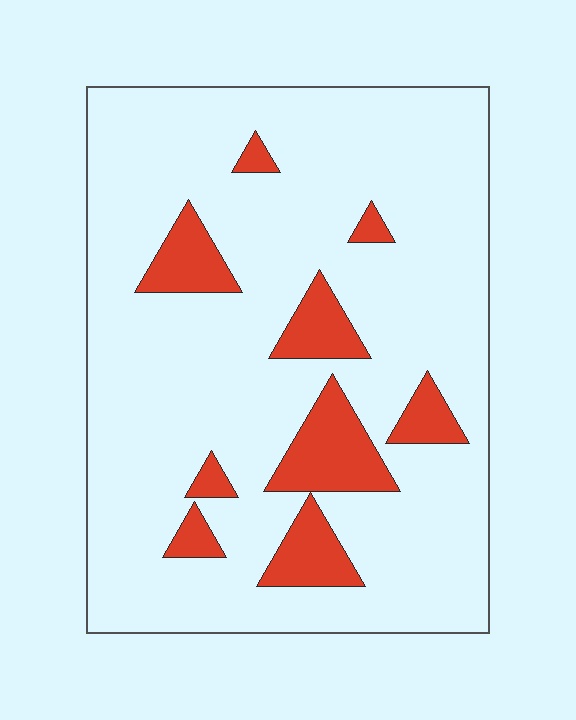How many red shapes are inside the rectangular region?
9.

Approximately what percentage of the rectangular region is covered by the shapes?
Approximately 15%.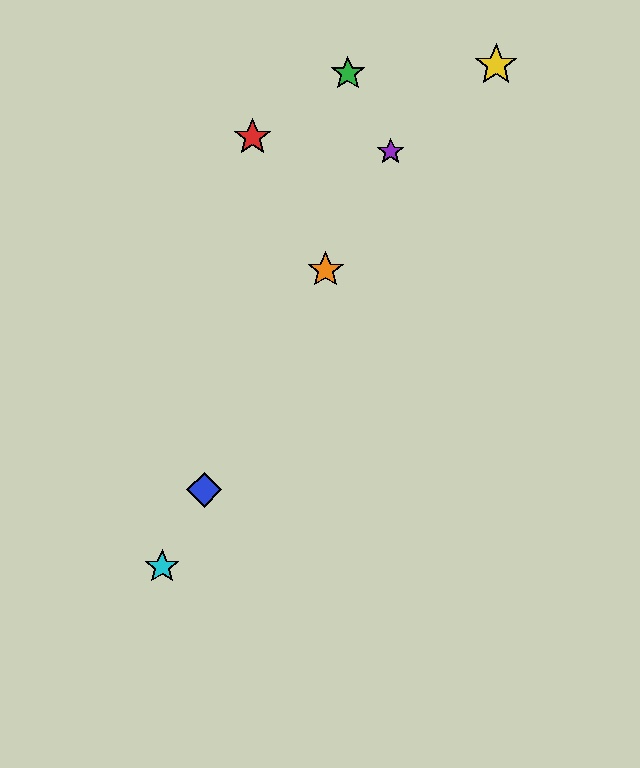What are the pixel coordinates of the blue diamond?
The blue diamond is at (204, 490).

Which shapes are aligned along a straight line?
The blue diamond, the purple star, the orange star, the cyan star are aligned along a straight line.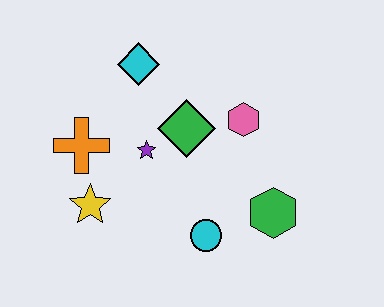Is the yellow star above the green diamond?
No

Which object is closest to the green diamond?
The purple star is closest to the green diamond.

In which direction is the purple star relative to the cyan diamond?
The purple star is below the cyan diamond.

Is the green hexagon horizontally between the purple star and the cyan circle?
No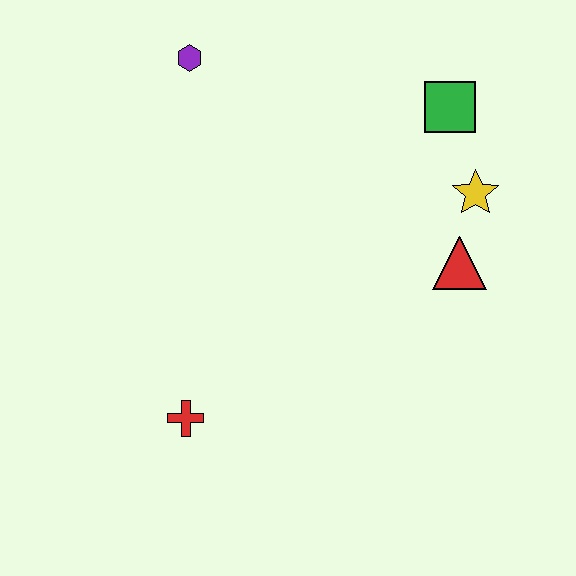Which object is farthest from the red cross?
The green square is farthest from the red cross.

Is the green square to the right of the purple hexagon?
Yes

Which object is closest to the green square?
The yellow star is closest to the green square.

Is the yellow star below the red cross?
No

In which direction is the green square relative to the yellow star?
The green square is above the yellow star.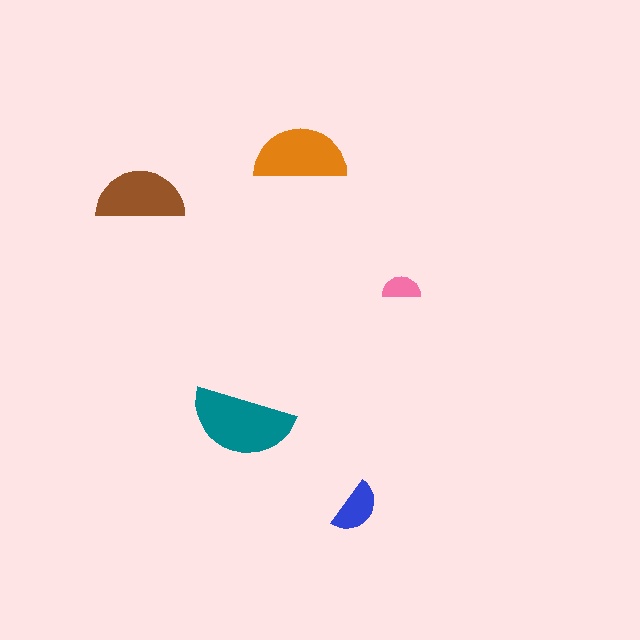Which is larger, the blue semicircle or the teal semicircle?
The teal one.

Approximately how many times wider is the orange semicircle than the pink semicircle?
About 2.5 times wider.